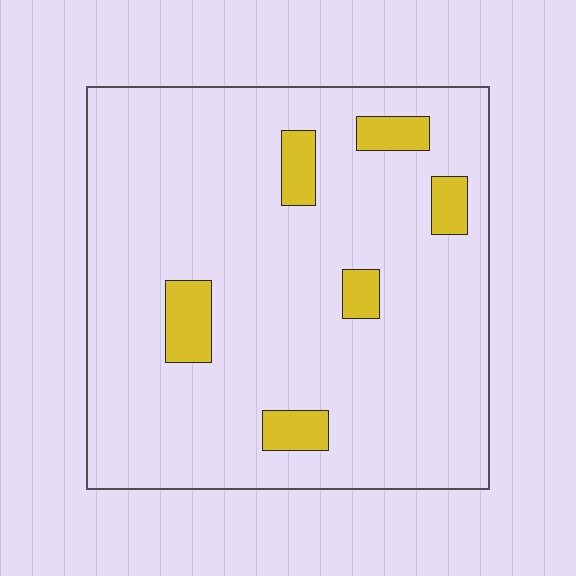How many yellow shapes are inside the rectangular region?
6.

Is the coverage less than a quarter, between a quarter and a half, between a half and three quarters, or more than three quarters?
Less than a quarter.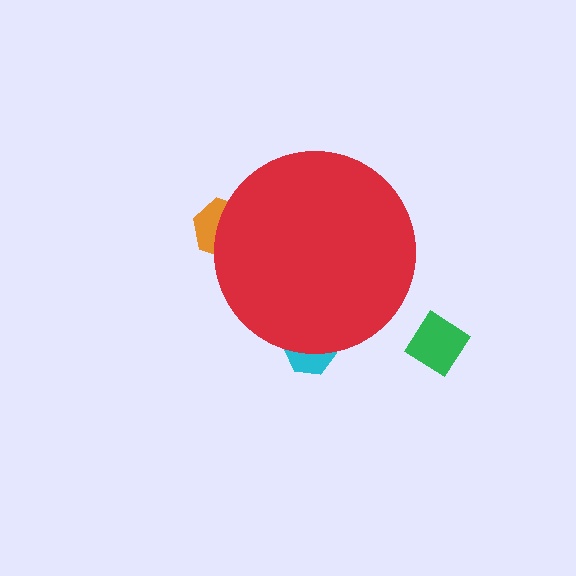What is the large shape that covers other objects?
A red circle.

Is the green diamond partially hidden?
No, the green diamond is fully visible.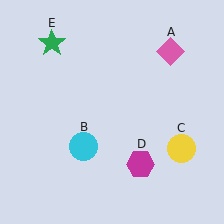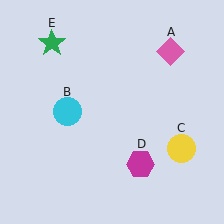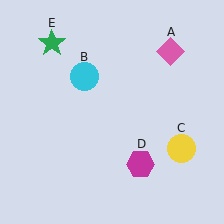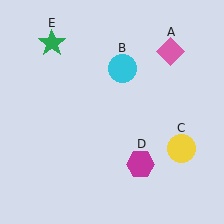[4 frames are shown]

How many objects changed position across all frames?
1 object changed position: cyan circle (object B).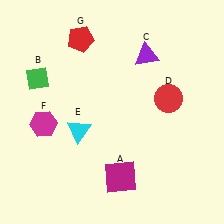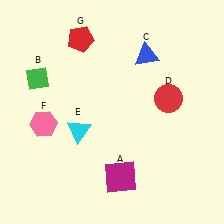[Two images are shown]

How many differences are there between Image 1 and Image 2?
There are 2 differences between the two images.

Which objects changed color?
C changed from purple to blue. F changed from magenta to pink.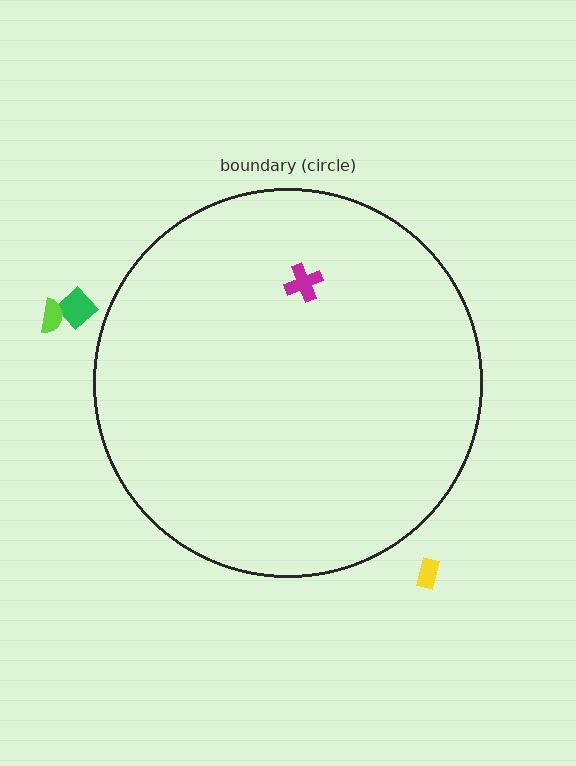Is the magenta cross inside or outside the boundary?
Inside.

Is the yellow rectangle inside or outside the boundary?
Outside.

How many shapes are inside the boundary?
1 inside, 3 outside.